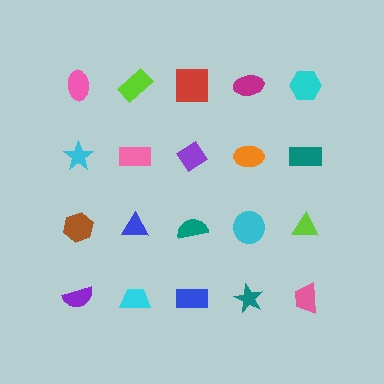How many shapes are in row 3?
5 shapes.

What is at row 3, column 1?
A brown hexagon.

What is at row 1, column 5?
A cyan hexagon.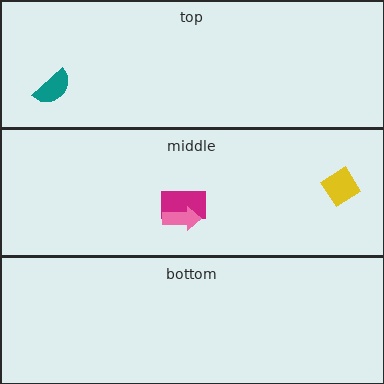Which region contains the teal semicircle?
The top region.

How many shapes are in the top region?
1.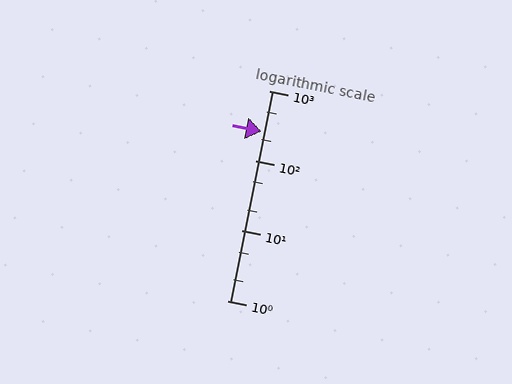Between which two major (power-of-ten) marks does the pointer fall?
The pointer is between 100 and 1000.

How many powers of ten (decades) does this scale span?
The scale spans 3 decades, from 1 to 1000.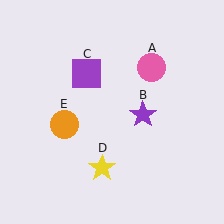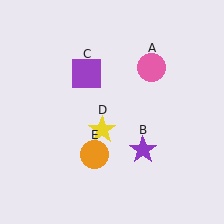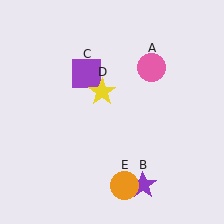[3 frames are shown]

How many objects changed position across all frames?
3 objects changed position: purple star (object B), yellow star (object D), orange circle (object E).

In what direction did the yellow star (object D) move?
The yellow star (object D) moved up.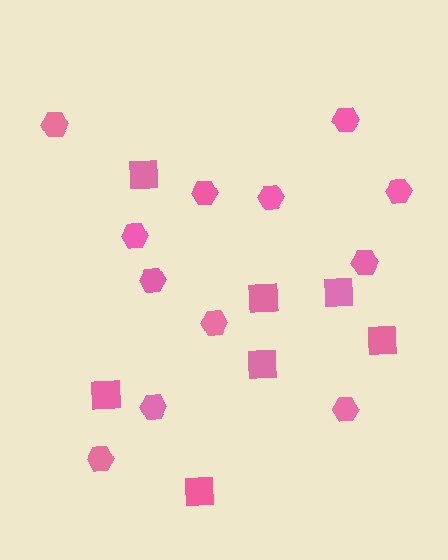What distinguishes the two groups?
There are 2 groups: one group of hexagons (12) and one group of squares (7).